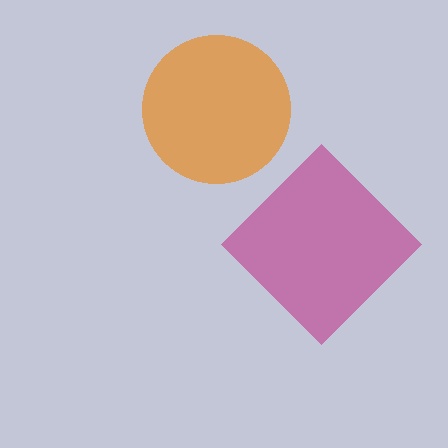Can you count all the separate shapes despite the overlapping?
Yes, there are 2 separate shapes.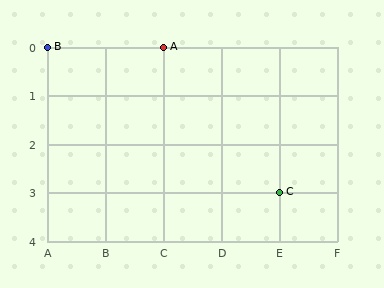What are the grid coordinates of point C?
Point C is at grid coordinates (E, 3).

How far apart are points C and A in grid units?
Points C and A are 2 columns and 3 rows apart (about 3.6 grid units diagonally).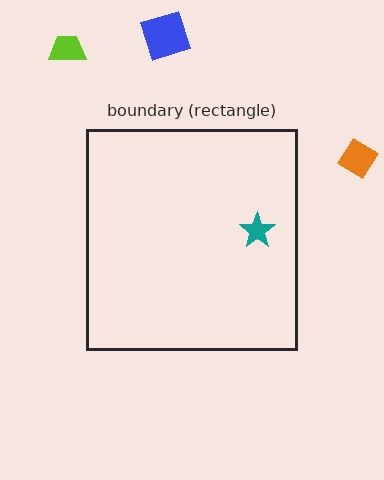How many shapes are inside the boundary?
1 inside, 3 outside.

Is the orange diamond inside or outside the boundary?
Outside.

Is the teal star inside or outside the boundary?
Inside.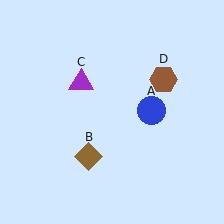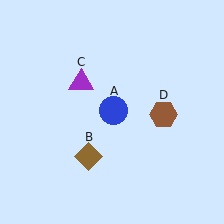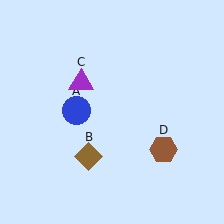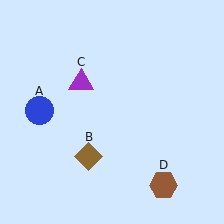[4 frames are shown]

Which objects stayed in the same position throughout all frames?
Brown diamond (object B) and purple triangle (object C) remained stationary.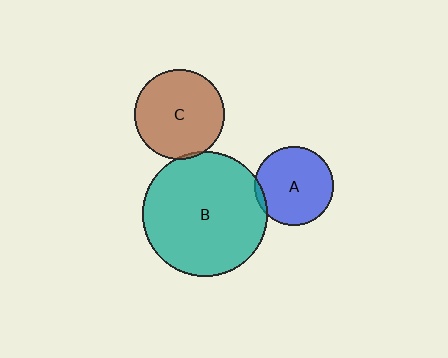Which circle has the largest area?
Circle B (teal).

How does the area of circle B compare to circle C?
Approximately 1.9 times.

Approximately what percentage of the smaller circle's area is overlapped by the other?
Approximately 5%.